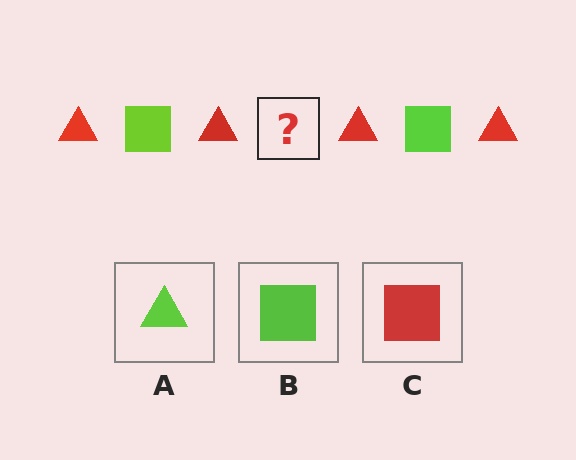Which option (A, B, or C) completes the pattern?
B.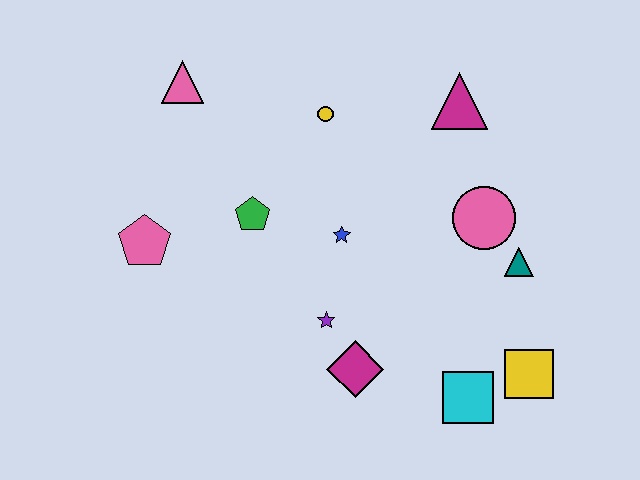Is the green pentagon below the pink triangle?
Yes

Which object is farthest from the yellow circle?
The yellow square is farthest from the yellow circle.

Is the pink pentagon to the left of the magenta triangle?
Yes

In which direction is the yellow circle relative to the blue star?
The yellow circle is above the blue star.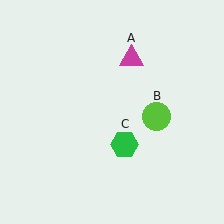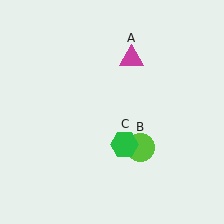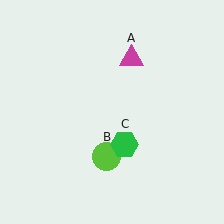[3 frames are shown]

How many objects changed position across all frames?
1 object changed position: lime circle (object B).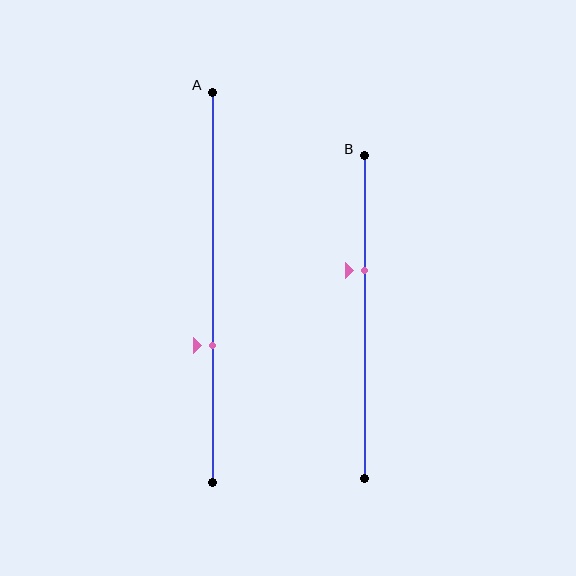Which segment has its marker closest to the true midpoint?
Segment B has its marker closest to the true midpoint.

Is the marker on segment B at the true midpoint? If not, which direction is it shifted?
No, the marker on segment B is shifted upward by about 14% of the segment length.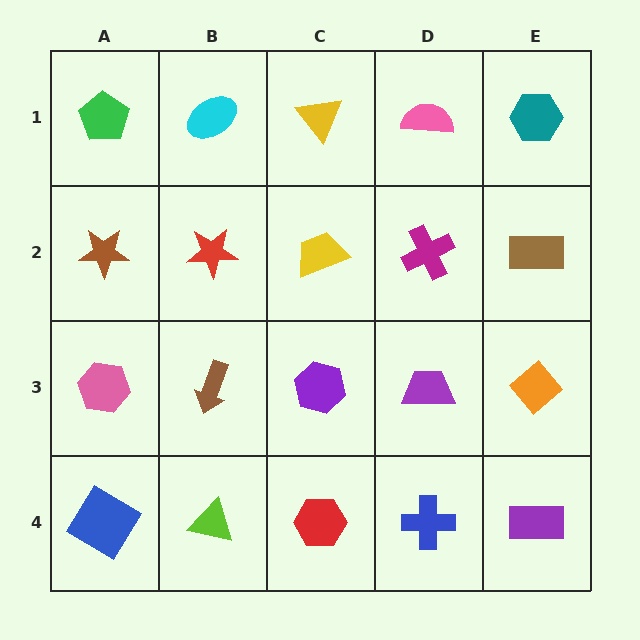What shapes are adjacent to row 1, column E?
A brown rectangle (row 2, column E), a pink semicircle (row 1, column D).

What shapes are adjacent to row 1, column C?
A yellow trapezoid (row 2, column C), a cyan ellipse (row 1, column B), a pink semicircle (row 1, column D).